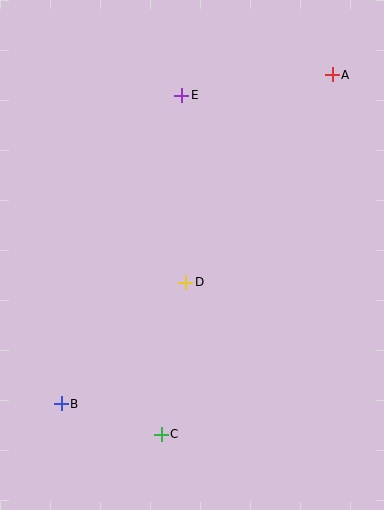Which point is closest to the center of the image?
Point D at (186, 282) is closest to the center.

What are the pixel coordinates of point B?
Point B is at (61, 404).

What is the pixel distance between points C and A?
The distance between C and A is 398 pixels.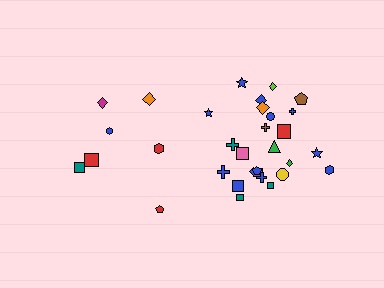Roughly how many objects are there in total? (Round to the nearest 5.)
Roughly 30 objects in total.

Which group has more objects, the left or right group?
The right group.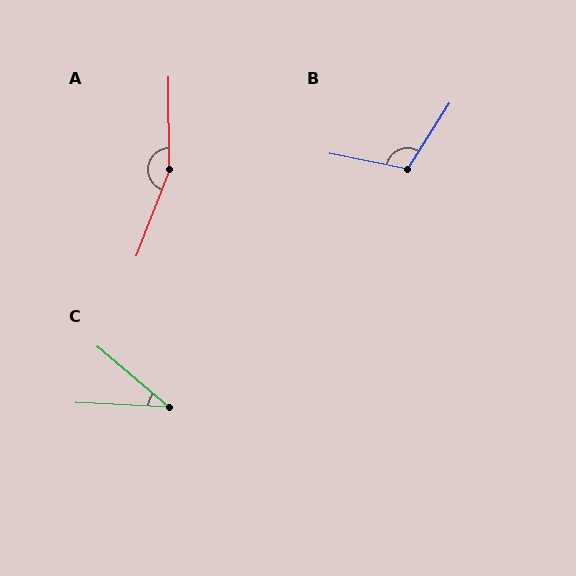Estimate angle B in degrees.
Approximately 111 degrees.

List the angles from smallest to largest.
C (37°), B (111°), A (159°).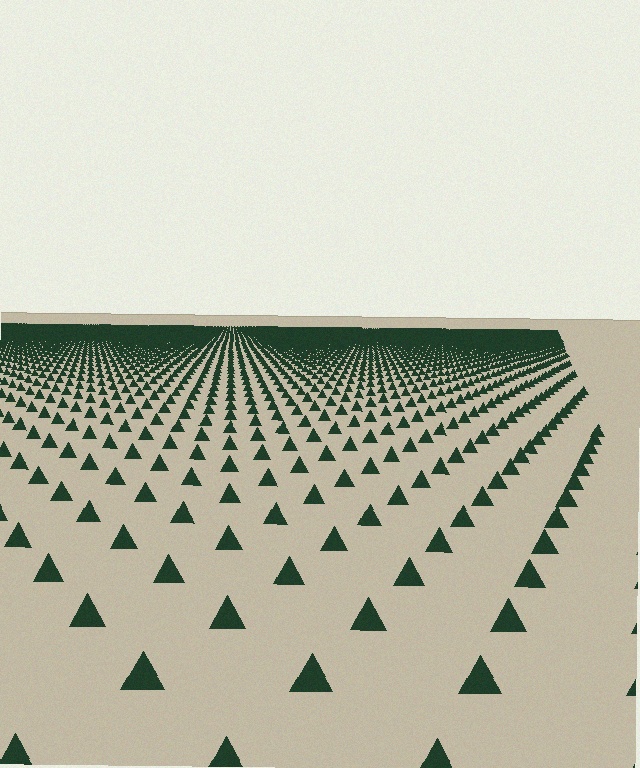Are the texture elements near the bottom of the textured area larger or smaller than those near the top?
Larger. Near the bottom, elements are closer to the viewer and appear at a bigger on-screen size.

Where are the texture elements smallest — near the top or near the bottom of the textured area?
Near the top.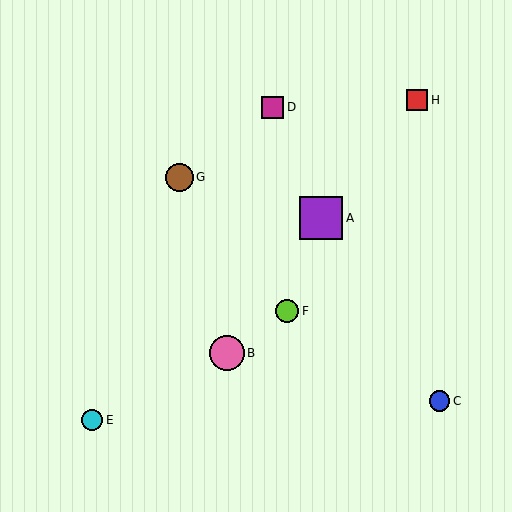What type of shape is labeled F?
Shape F is a lime circle.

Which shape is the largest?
The purple square (labeled A) is the largest.